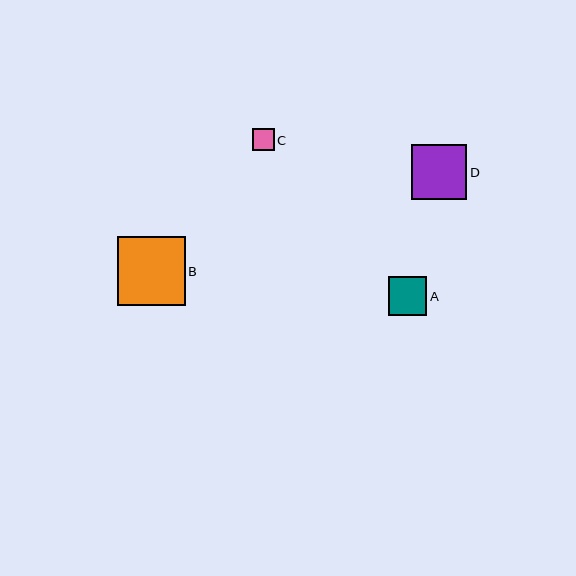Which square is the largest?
Square B is the largest with a size of approximately 68 pixels.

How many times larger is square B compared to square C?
Square B is approximately 3.1 times the size of square C.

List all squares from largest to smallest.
From largest to smallest: B, D, A, C.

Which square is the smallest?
Square C is the smallest with a size of approximately 22 pixels.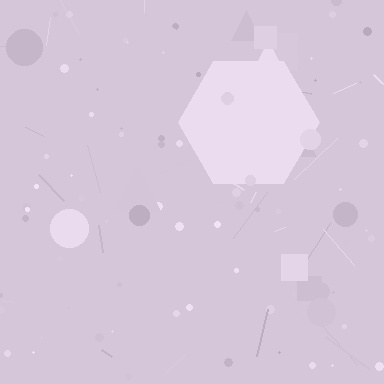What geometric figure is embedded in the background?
A hexagon is embedded in the background.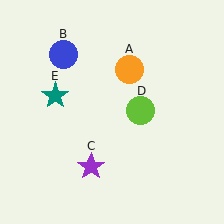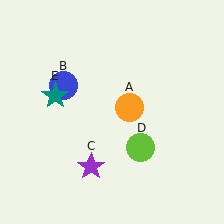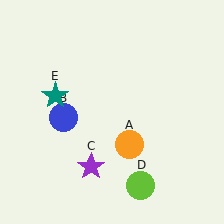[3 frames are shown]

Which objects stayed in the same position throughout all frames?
Purple star (object C) and teal star (object E) remained stationary.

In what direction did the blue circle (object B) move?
The blue circle (object B) moved down.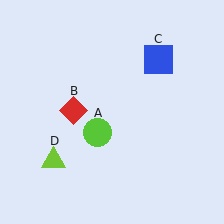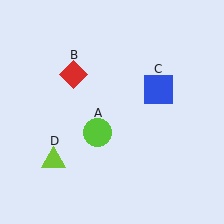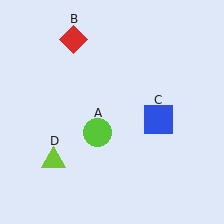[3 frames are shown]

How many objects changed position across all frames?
2 objects changed position: red diamond (object B), blue square (object C).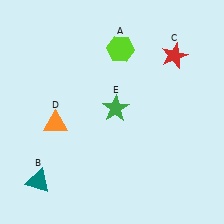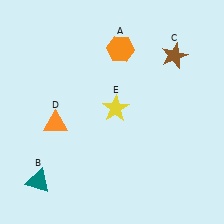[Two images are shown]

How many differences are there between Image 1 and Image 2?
There are 3 differences between the two images.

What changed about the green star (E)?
In Image 1, E is green. In Image 2, it changed to yellow.